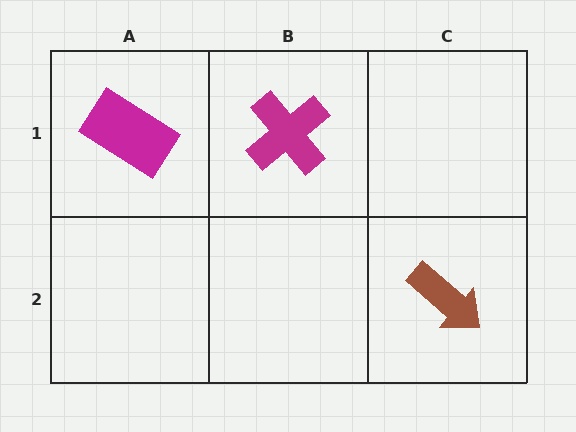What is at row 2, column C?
A brown arrow.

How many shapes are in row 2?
1 shape.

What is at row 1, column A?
A magenta rectangle.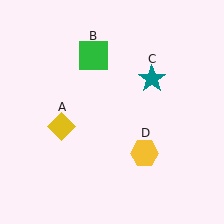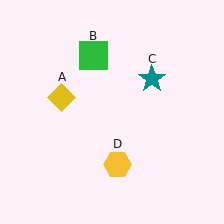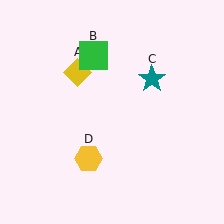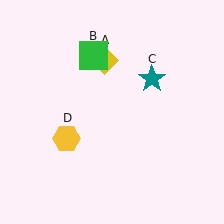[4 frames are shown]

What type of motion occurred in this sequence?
The yellow diamond (object A), yellow hexagon (object D) rotated clockwise around the center of the scene.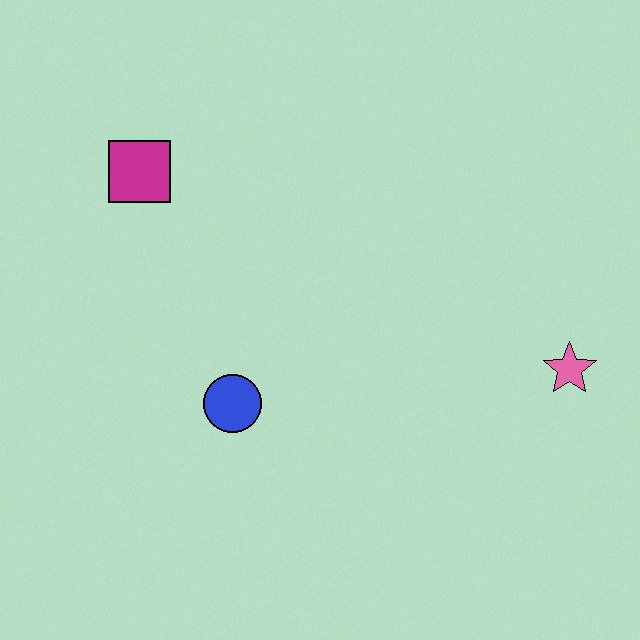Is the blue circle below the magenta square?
Yes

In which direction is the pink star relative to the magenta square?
The pink star is to the right of the magenta square.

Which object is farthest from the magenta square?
The pink star is farthest from the magenta square.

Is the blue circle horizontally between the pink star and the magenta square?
Yes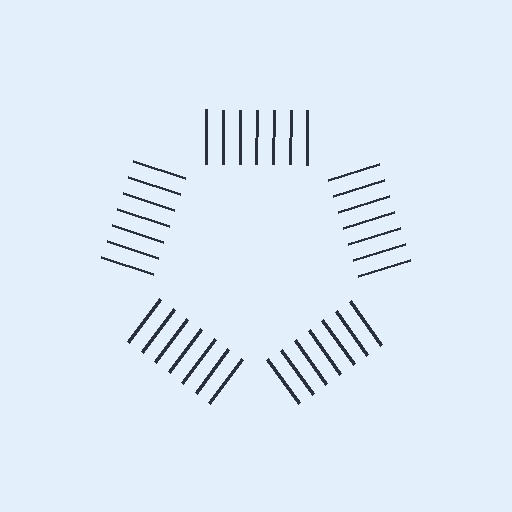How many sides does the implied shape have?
5 sides — the line-ends trace a pentagon.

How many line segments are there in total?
35 — 7 along each of the 5 edges.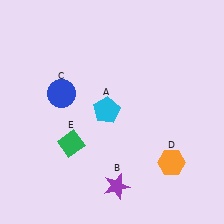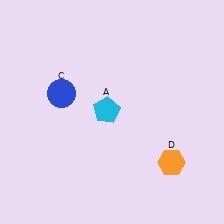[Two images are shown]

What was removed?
The green diamond (E), the purple star (B) were removed in Image 2.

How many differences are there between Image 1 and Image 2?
There are 2 differences between the two images.